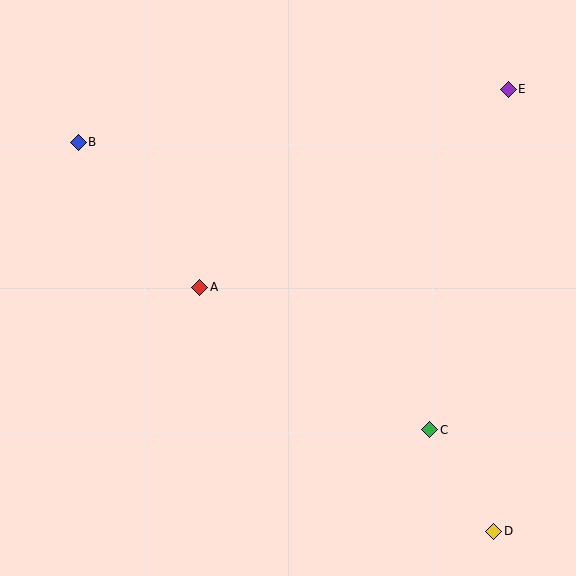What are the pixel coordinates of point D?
Point D is at (494, 531).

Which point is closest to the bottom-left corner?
Point A is closest to the bottom-left corner.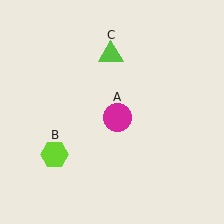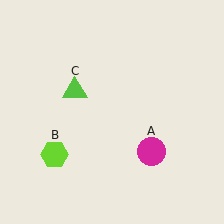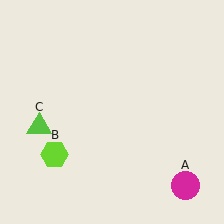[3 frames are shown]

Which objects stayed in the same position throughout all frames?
Lime hexagon (object B) remained stationary.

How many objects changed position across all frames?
2 objects changed position: magenta circle (object A), lime triangle (object C).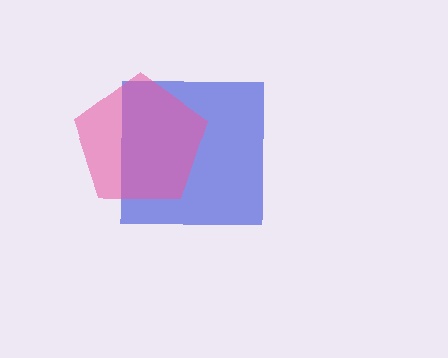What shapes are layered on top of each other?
The layered shapes are: a blue square, a pink pentagon.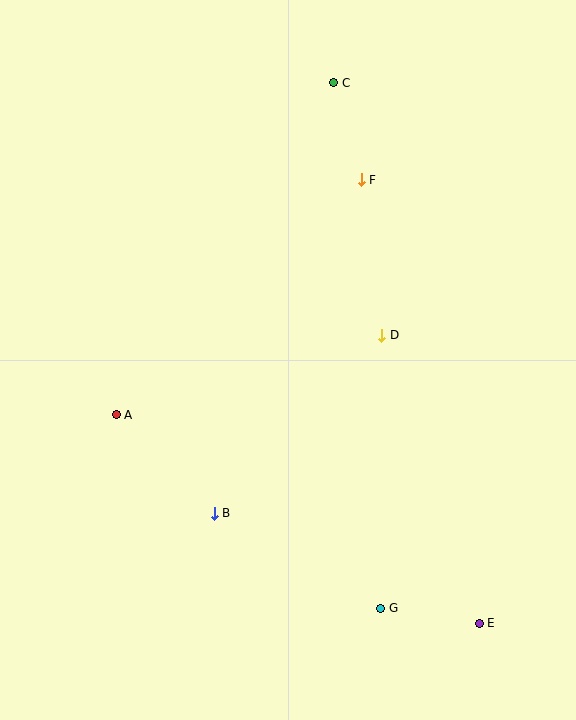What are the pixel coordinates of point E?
Point E is at (479, 623).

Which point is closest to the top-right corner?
Point C is closest to the top-right corner.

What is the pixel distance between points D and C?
The distance between D and C is 257 pixels.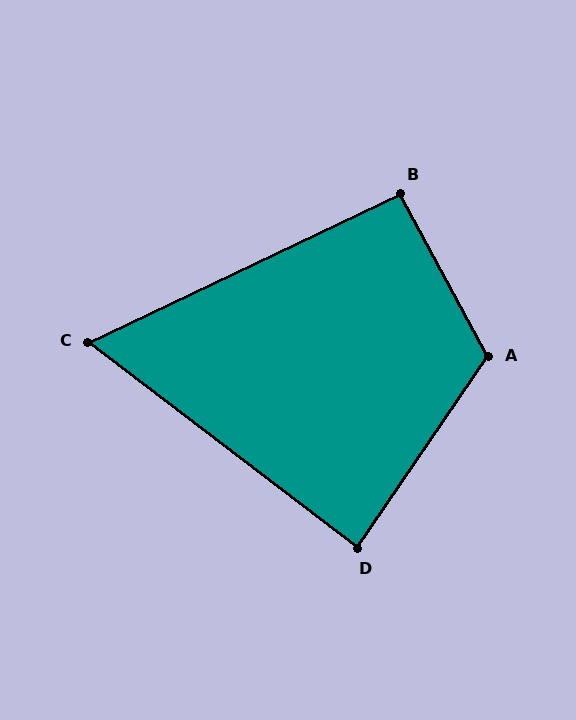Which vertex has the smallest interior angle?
C, at approximately 63 degrees.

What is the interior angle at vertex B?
Approximately 93 degrees (approximately right).